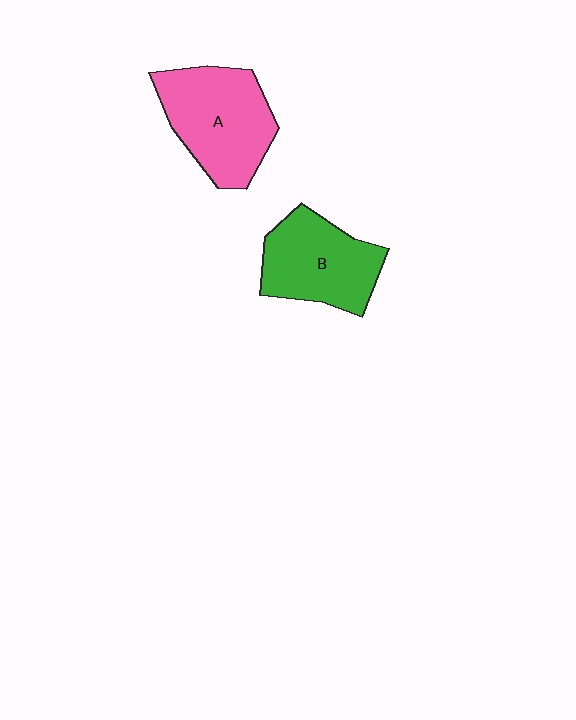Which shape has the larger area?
Shape A (pink).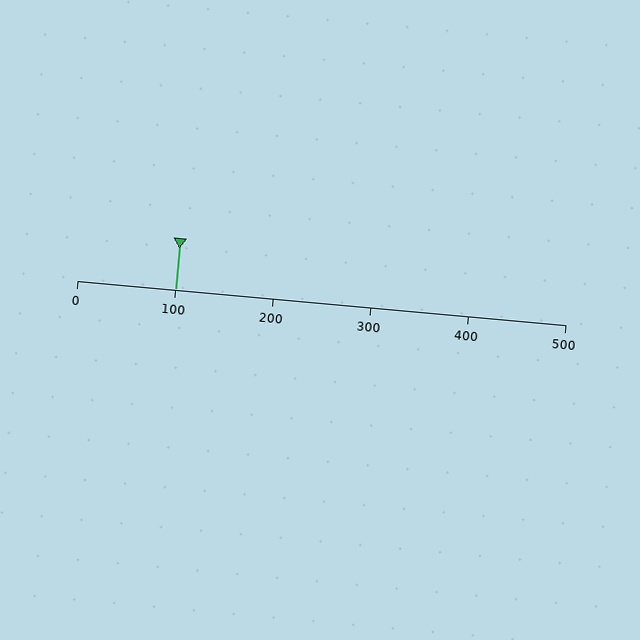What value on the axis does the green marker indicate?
The marker indicates approximately 100.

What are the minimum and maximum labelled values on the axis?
The axis runs from 0 to 500.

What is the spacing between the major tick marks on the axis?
The major ticks are spaced 100 apart.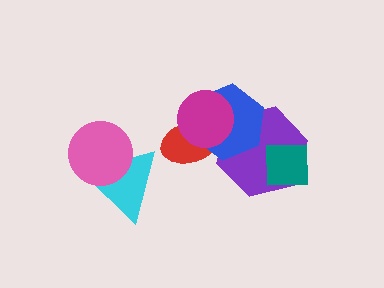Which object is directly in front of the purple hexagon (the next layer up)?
The blue hexagon is directly in front of the purple hexagon.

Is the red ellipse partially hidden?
Yes, it is partially covered by another shape.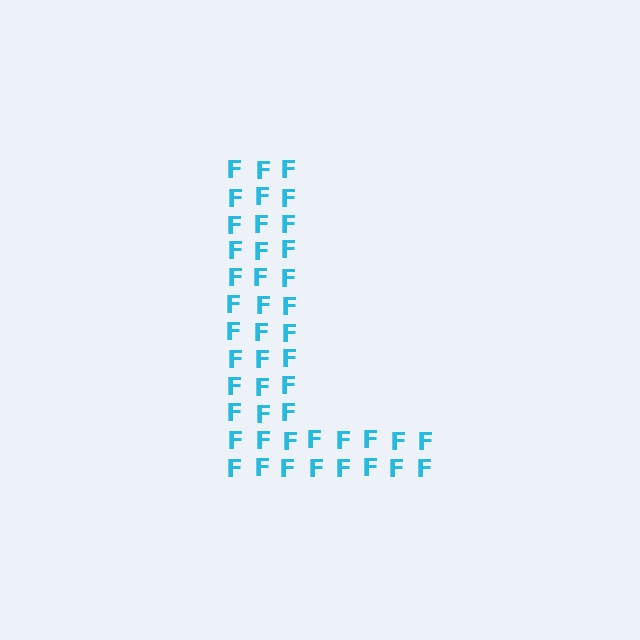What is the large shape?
The large shape is the letter L.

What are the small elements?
The small elements are letter F's.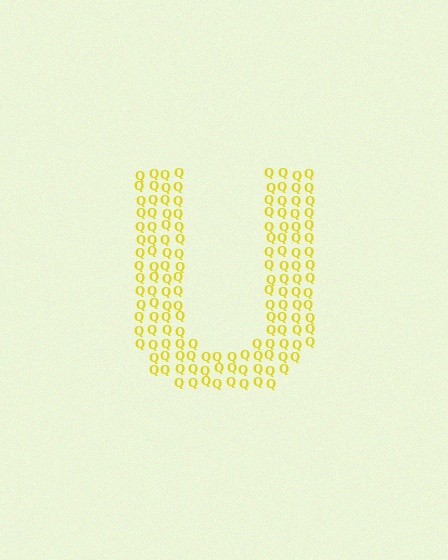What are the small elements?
The small elements are letter Q's.